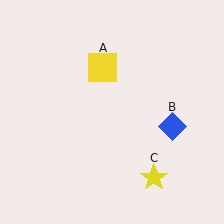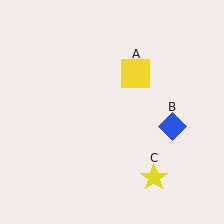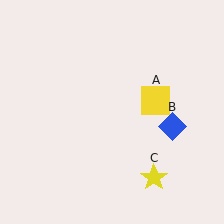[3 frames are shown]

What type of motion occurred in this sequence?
The yellow square (object A) rotated clockwise around the center of the scene.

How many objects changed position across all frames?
1 object changed position: yellow square (object A).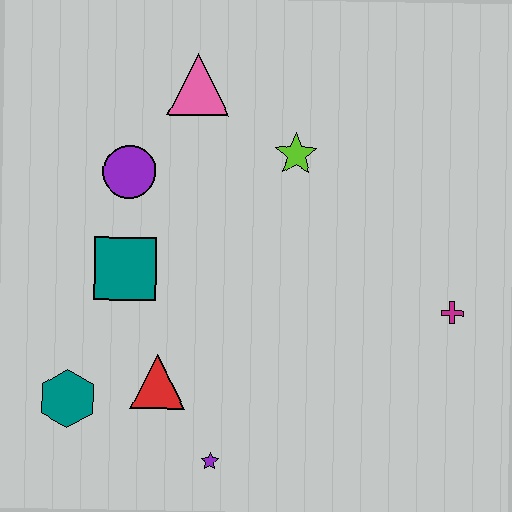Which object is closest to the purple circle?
The teal square is closest to the purple circle.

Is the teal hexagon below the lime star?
Yes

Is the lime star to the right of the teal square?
Yes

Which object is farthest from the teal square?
The magenta cross is farthest from the teal square.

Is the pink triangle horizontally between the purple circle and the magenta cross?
Yes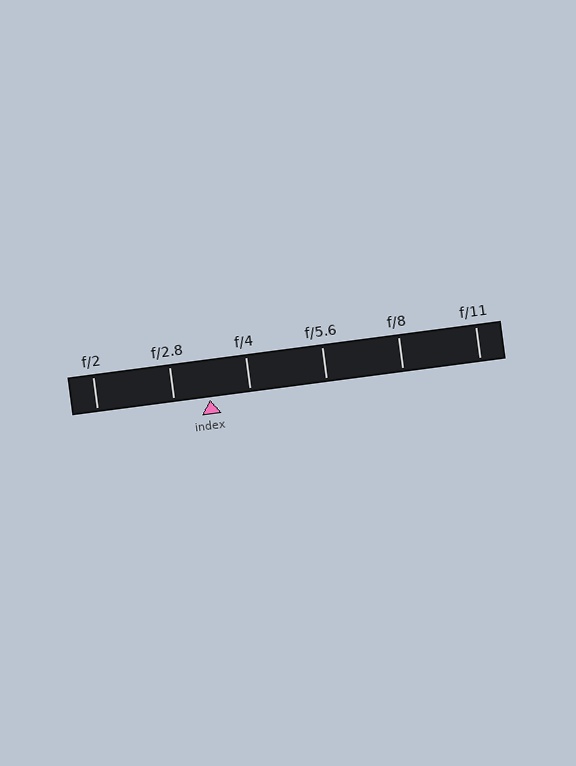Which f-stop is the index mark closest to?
The index mark is closest to f/2.8.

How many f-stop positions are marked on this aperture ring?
There are 6 f-stop positions marked.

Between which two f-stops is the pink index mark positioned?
The index mark is between f/2.8 and f/4.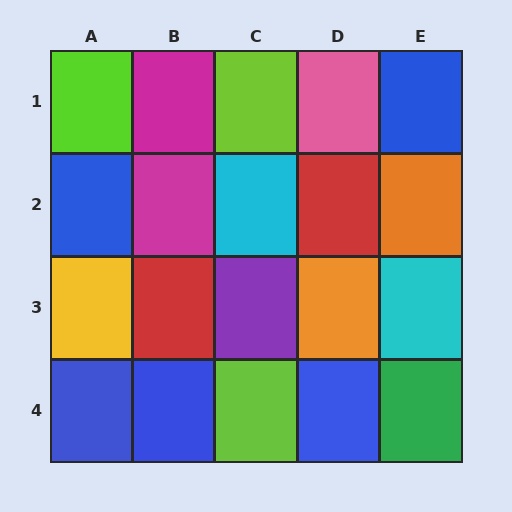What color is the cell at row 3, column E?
Cyan.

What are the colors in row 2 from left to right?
Blue, magenta, cyan, red, orange.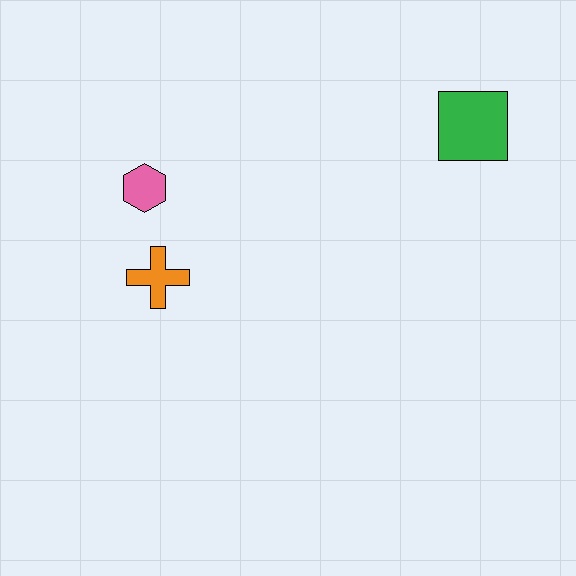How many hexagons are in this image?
There is 1 hexagon.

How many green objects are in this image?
There is 1 green object.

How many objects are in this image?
There are 3 objects.